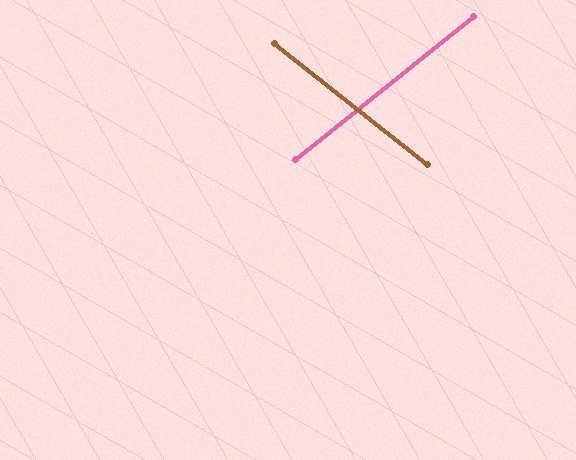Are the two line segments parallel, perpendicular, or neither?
Neither parallel nor perpendicular — they differ by about 77°.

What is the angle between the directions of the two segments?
Approximately 77 degrees.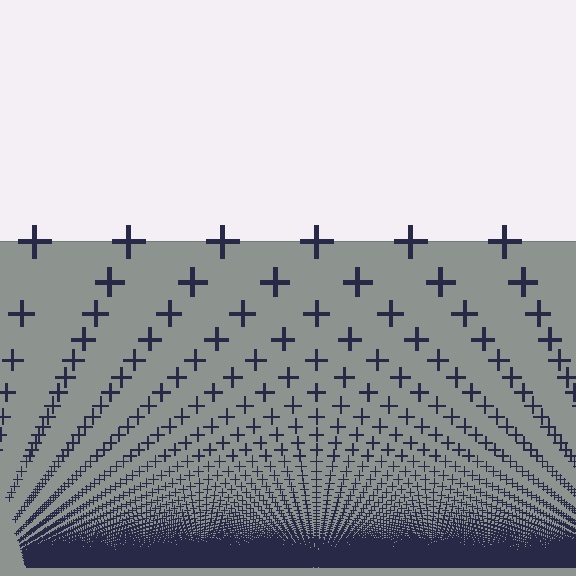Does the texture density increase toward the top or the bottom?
Density increases toward the bottom.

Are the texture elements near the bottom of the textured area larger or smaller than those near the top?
Smaller. The gradient is inverted — elements near the bottom are smaller and denser.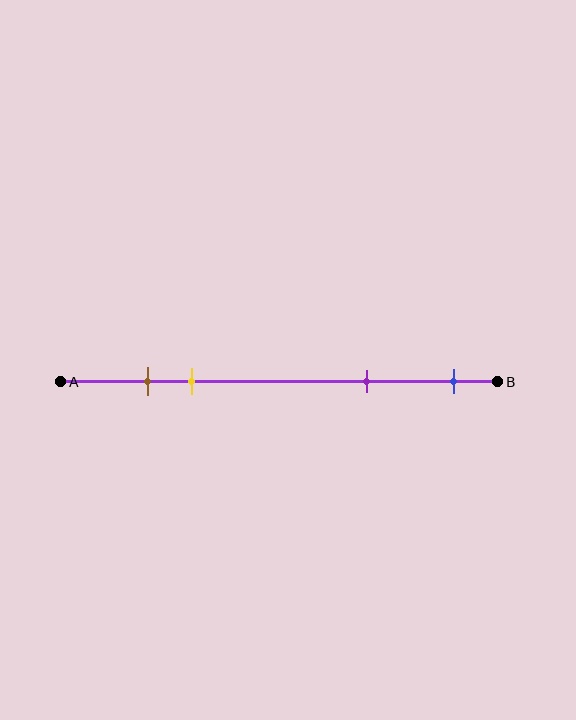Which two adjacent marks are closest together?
The brown and yellow marks are the closest adjacent pair.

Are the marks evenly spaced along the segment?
No, the marks are not evenly spaced.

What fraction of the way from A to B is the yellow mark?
The yellow mark is approximately 30% (0.3) of the way from A to B.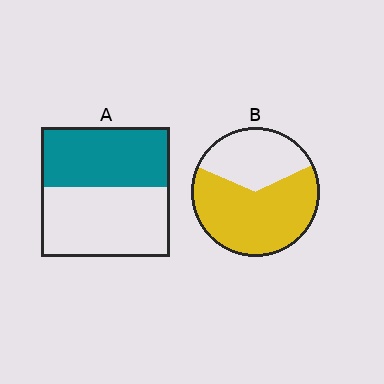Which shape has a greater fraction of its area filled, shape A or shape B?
Shape B.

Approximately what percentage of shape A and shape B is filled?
A is approximately 45% and B is approximately 65%.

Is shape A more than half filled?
Roughly half.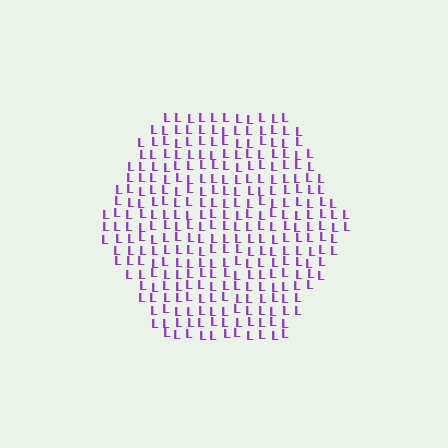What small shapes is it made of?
It is made of small letter L's.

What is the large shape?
The large shape is a hexagon.